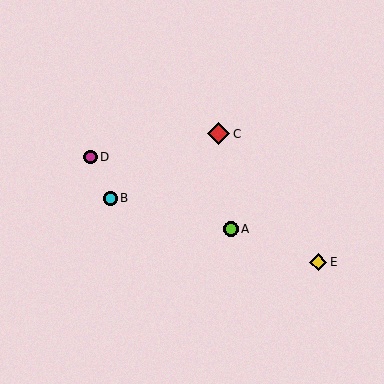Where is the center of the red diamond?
The center of the red diamond is at (219, 134).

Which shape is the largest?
The red diamond (labeled C) is the largest.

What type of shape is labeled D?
Shape D is a magenta circle.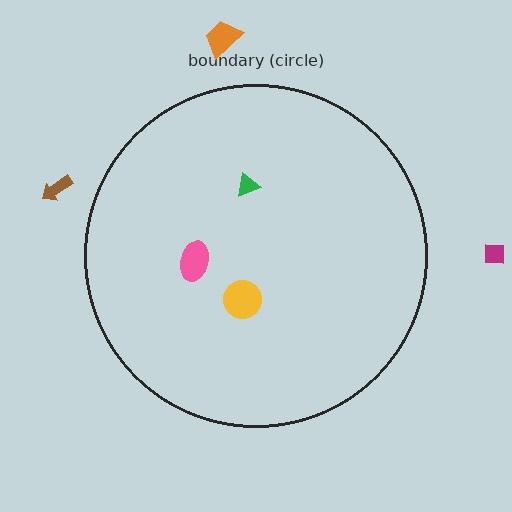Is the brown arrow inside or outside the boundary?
Outside.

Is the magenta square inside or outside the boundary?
Outside.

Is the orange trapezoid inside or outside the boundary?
Outside.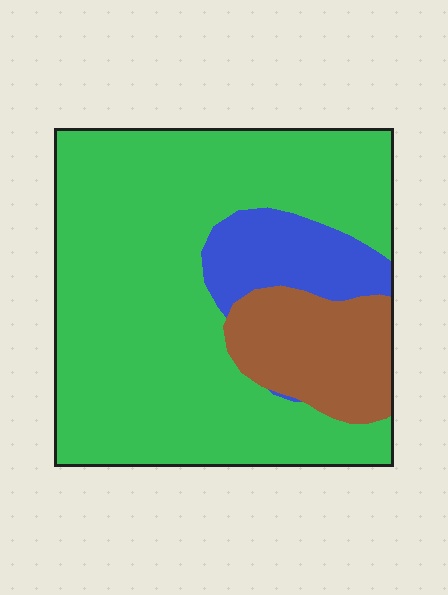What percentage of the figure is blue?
Blue takes up less than a quarter of the figure.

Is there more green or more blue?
Green.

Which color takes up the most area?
Green, at roughly 75%.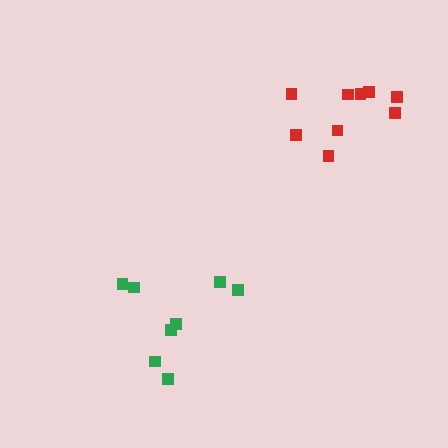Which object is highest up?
The red cluster is topmost.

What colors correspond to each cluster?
The clusters are colored: red, green.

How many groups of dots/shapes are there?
There are 2 groups.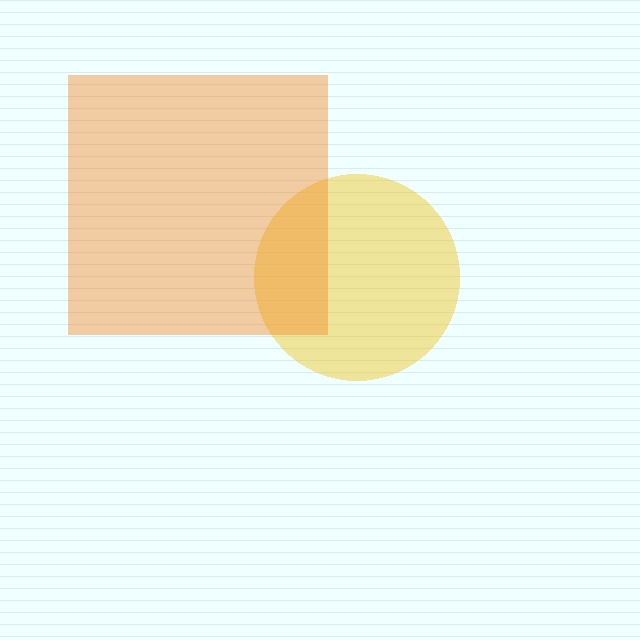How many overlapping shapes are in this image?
There are 2 overlapping shapes in the image.